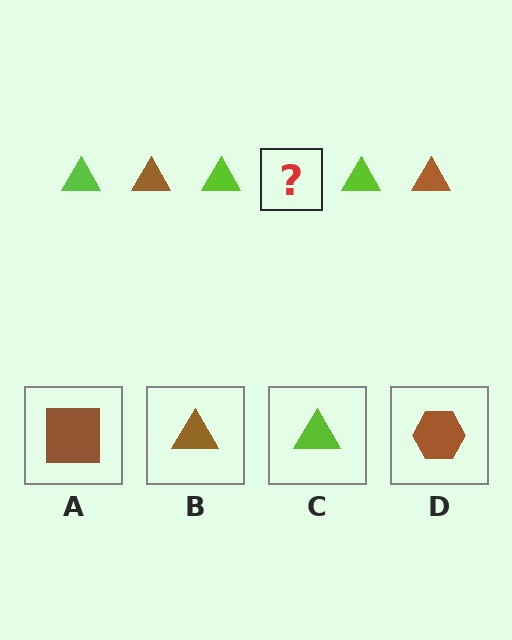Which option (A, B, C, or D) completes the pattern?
B.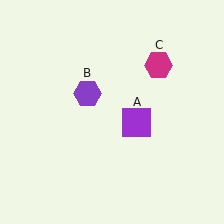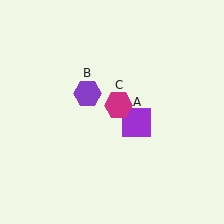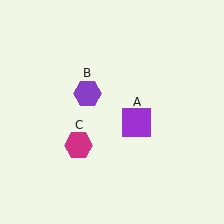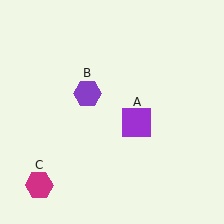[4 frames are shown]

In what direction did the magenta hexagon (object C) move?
The magenta hexagon (object C) moved down and to the left.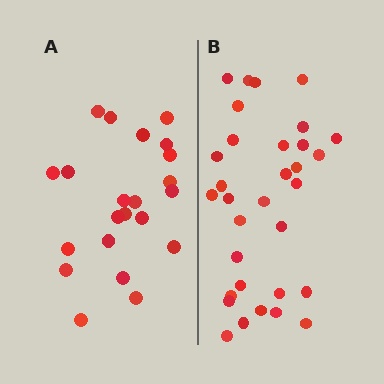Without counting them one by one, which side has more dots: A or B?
Region B (the right region) has more dots.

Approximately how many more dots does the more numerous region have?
Region B has roughly 10 or so more dots than region A.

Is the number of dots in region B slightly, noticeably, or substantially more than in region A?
Region B has substantially more. The ratio is roughly 1.5 to 1.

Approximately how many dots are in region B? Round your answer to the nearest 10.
About 30 dots. (The exact count is 32, which rounds to 30.)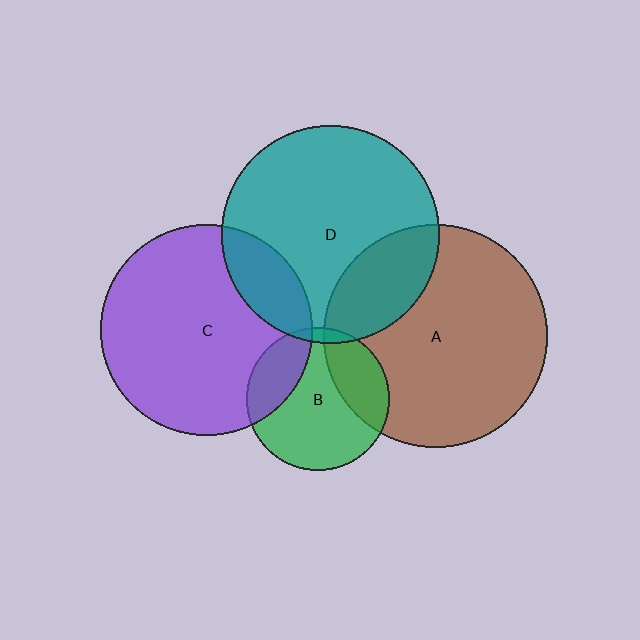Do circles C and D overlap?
Yes.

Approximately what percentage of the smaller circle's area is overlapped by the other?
Approximately 15%.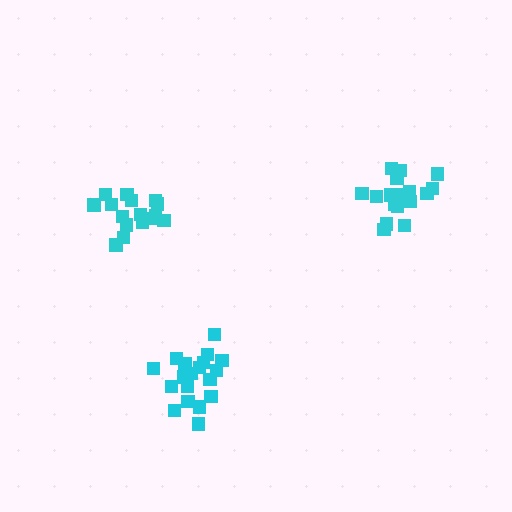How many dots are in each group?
Group 1: 16 dots, Group 2: 19 dots, Group 3: 19 dots (54 total).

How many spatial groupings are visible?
There are 3 spatial groupings.